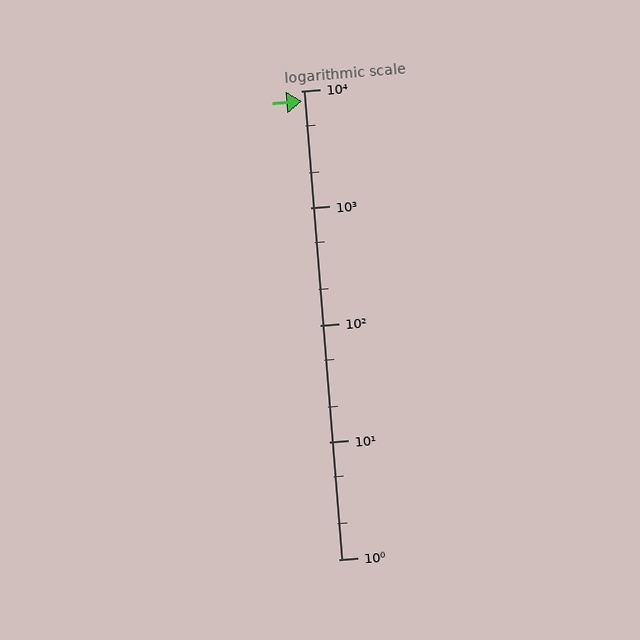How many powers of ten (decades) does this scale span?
The scale spans 4 decades, from 1 to 10000.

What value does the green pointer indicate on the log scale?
The pointer indicates approximately 8200.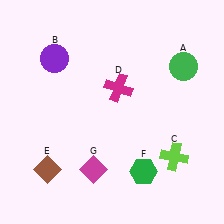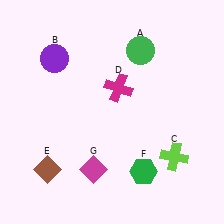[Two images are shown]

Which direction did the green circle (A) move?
The green circle (A) moved left.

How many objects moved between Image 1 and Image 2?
1 object moved between the two images.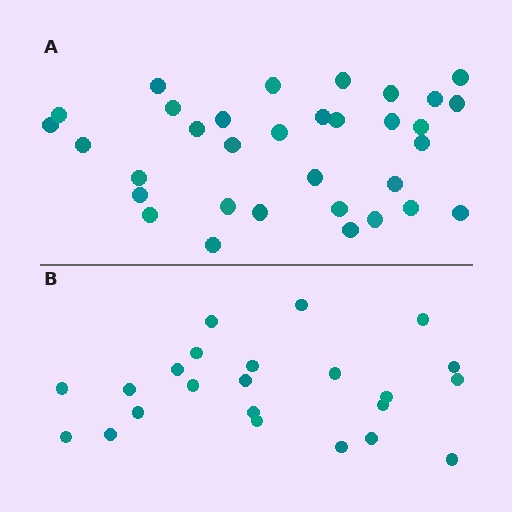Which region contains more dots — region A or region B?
Region A (the top region) has more dots.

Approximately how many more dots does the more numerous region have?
Region A has roughly 10 or so more dots than region B.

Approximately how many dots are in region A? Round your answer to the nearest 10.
About 30 dots. (The exact count is 33, which rounds to 30.)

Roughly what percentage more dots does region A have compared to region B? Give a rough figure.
About 45% more.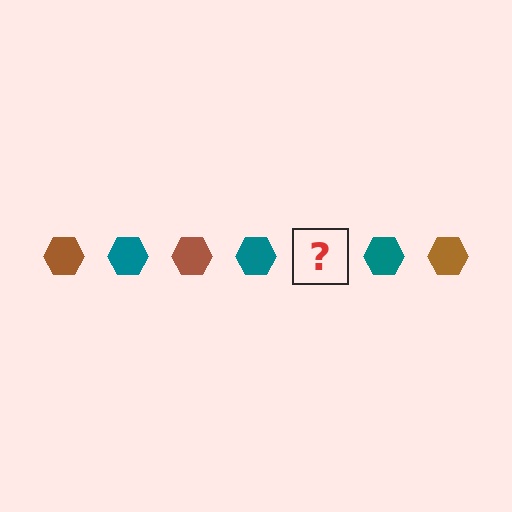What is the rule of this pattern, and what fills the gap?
The rule is that the pattern cycles through brown, teal hexagons. The gap should be filled with a brown hexagon.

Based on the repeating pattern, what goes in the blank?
The blank should be a brown hexagon.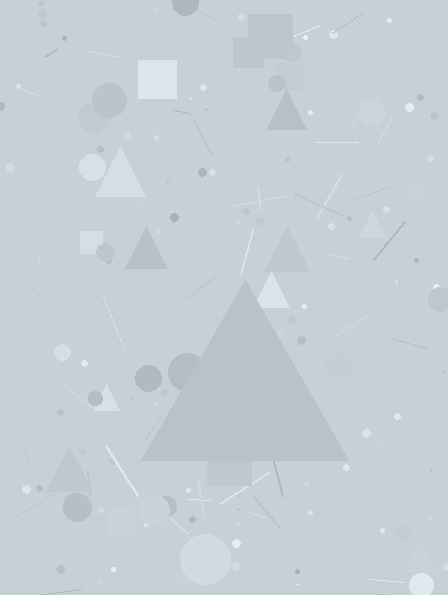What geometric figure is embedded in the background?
A triangle is embedded in the background.